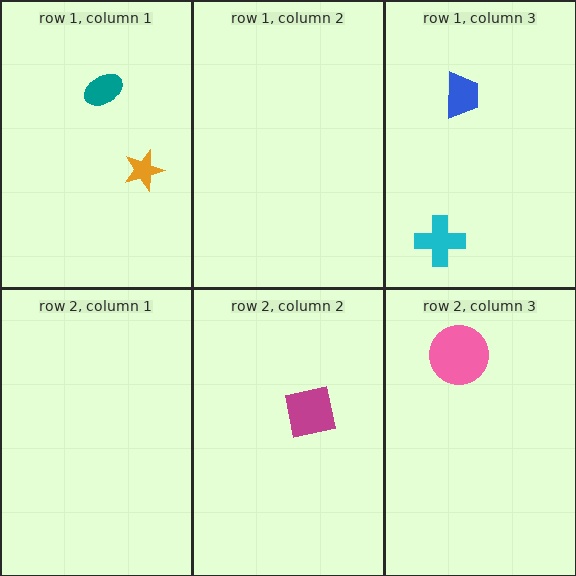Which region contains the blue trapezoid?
The row 1, column 3 region.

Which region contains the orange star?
The row 1, column 1 region.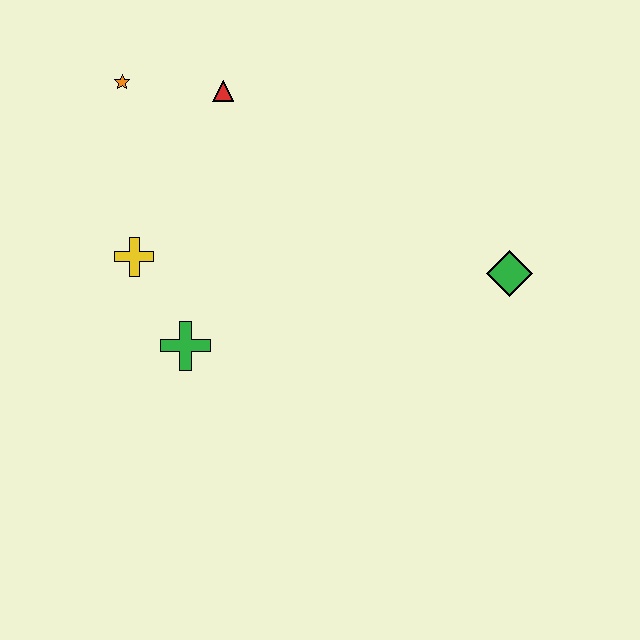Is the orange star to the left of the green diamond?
Yes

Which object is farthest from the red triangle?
The green diamond is farthest from the red triangle.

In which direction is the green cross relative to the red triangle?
The green cross is below the red triangle.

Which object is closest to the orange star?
The red triangle is closest to the orange star.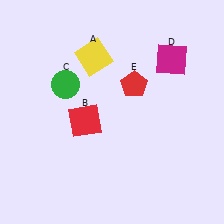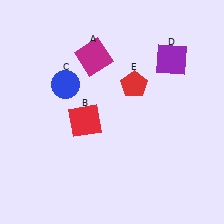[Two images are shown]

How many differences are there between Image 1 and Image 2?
There are 3 differences between the two images.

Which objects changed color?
A changed from yellow to magenta. C changed from green to blue. D changed from magenta to purple.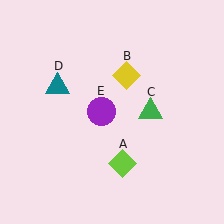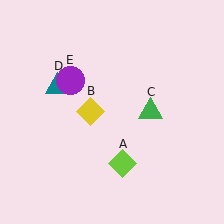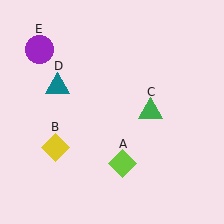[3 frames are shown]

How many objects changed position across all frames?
2 objects changed position: yellow diamond (object B), purple circle (object E).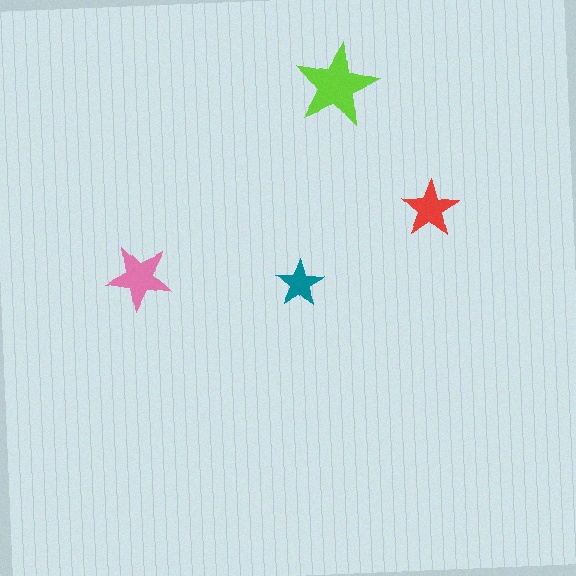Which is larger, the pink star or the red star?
The pink one.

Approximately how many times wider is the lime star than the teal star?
About 2 times wider.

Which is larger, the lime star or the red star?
The lime one.